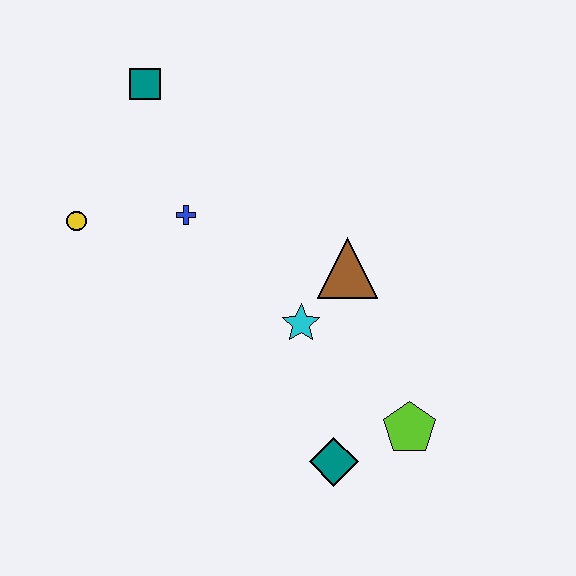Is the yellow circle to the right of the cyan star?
No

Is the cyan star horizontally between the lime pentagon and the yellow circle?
Yes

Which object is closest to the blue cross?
The yellow circle is closest to the blue cross.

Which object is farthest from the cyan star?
The teal square is farthest from the cyan star.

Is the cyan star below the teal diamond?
No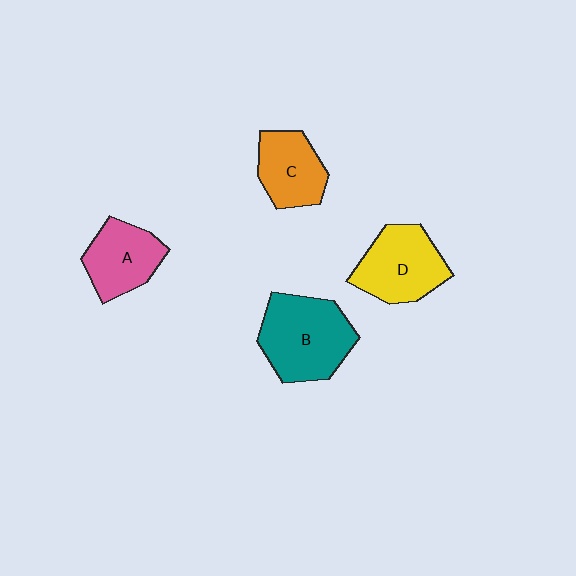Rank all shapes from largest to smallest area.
From largest to smallest: B (teal), D (yellow), A (pink), C (orange).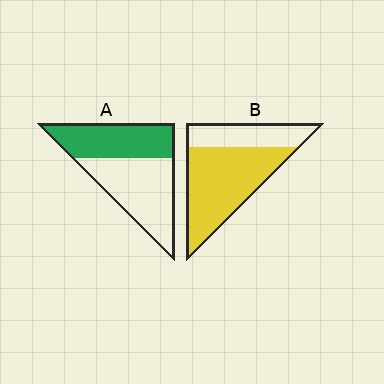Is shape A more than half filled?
No.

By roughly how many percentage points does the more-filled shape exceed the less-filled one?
By roughly 25 percentage points (B over A).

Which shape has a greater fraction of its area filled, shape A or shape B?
Shape B.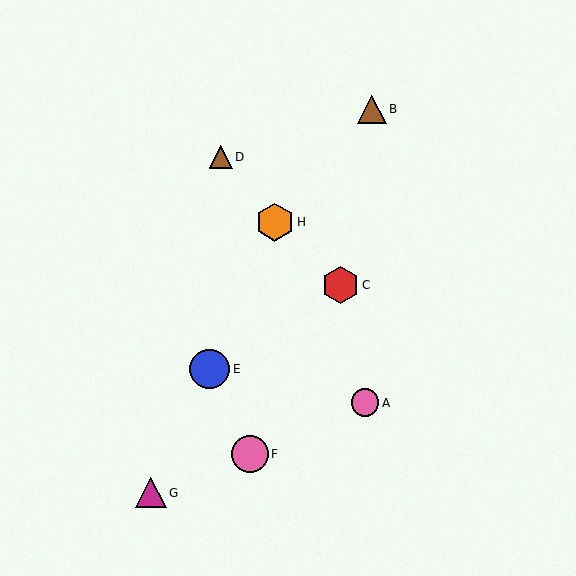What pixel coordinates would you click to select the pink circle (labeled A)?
Click at (365, 403) to select the pink circle A.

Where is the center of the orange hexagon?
The center of the orange hexagon is at (275, 222).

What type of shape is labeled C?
Shape C is a red hexagon.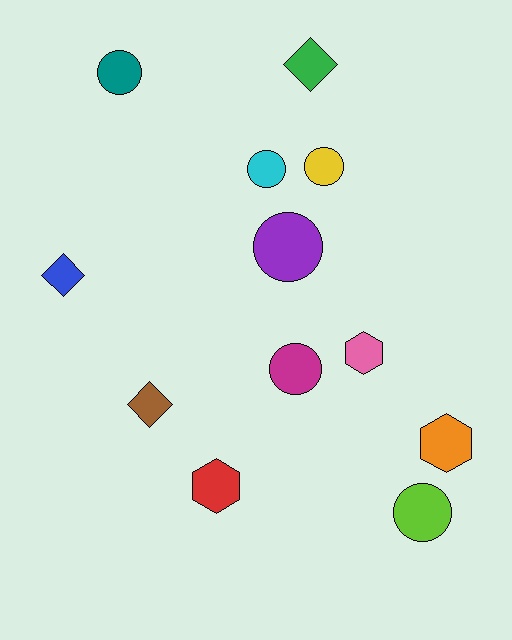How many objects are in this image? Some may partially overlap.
There are 12 objects.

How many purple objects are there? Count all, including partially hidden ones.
There is 1 purple object.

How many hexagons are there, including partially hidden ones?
There are 3 hexagons.